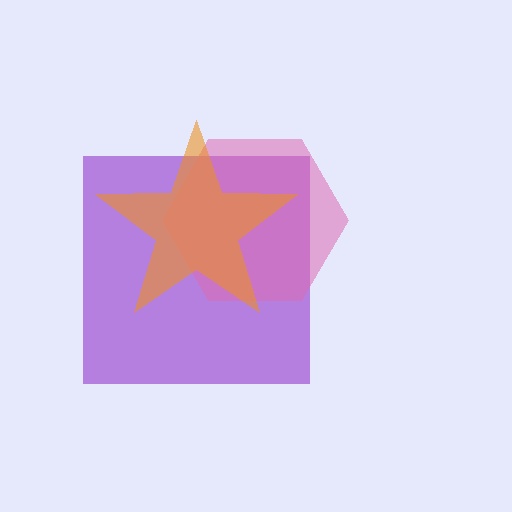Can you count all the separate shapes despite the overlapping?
Yes, there are 3 separate shapes.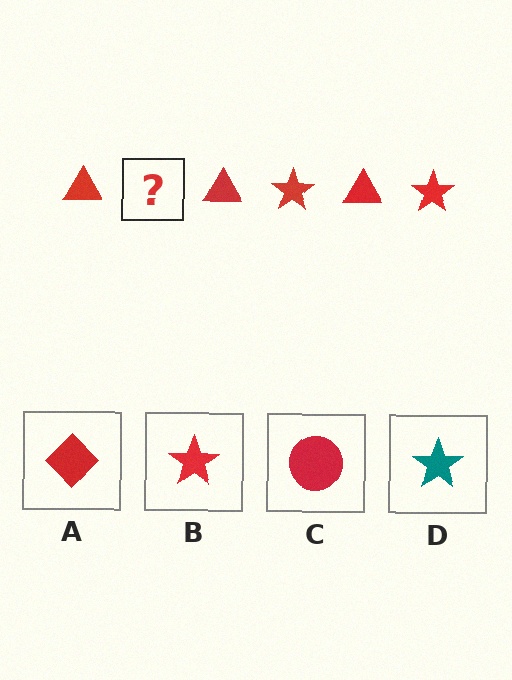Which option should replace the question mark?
Option B.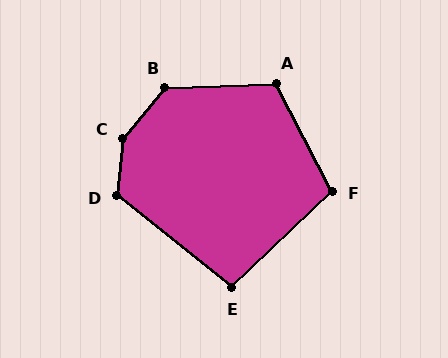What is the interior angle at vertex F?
Approximately 106 degrees (obtuse).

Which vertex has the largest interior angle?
C, at approximately 147 degrees.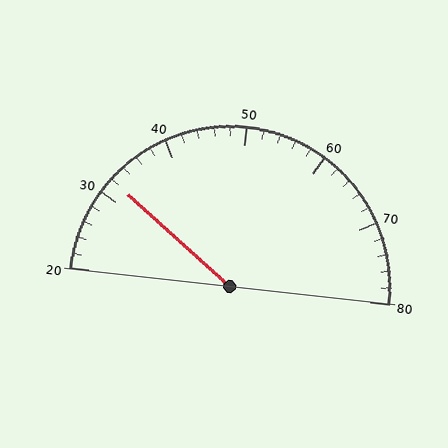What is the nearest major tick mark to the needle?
The nearest major tick mark is 30.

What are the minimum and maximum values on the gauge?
The gauge ranges from 20 to 80.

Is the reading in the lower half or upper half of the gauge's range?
The reading is in the lower half of the range (20 to 80).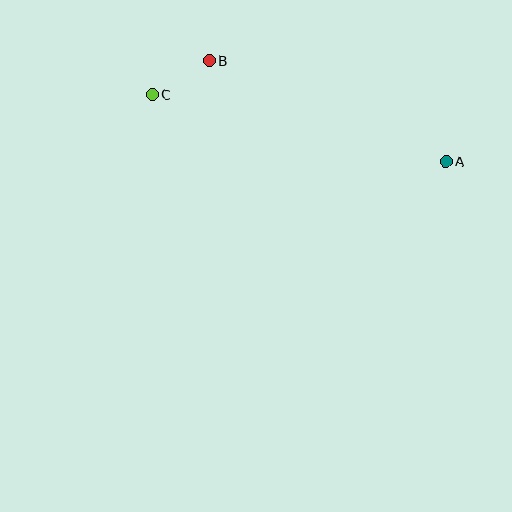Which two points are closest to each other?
Points B and C are closest to each other.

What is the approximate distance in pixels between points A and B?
The distance between A and B is approximately 257 pixels.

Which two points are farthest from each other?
Points A and C are farthest from each other.